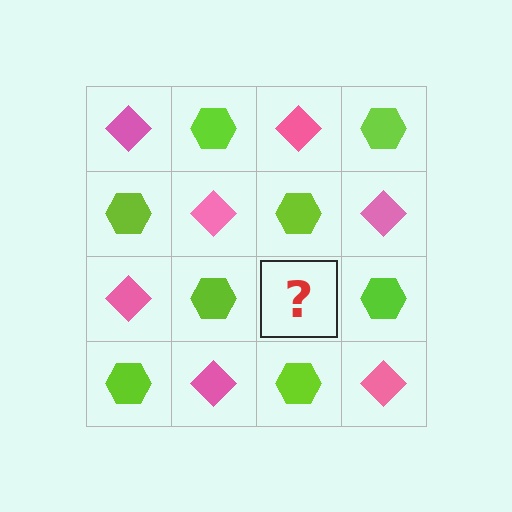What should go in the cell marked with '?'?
The missing cell should contain a pink diamond.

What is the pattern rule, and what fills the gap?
The rule is that it alternates pink diamond and lime hexagon in a checkerboard pattern. The gap should be filled with a pink diamond.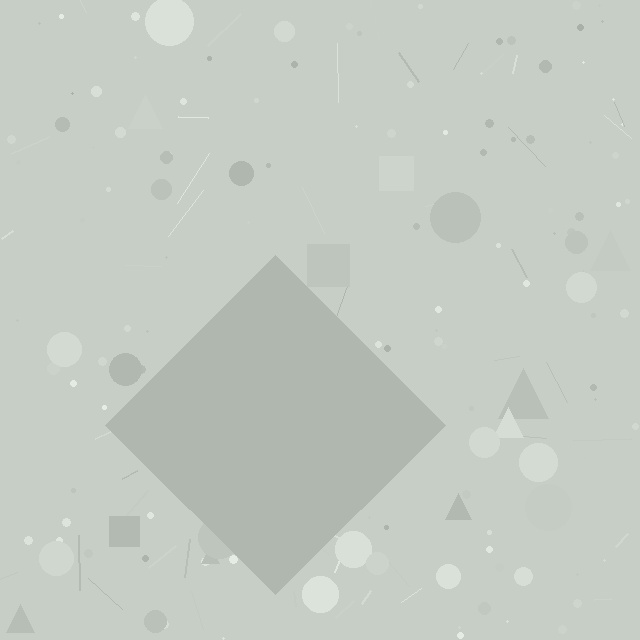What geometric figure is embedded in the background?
A diamond is embedded in the background.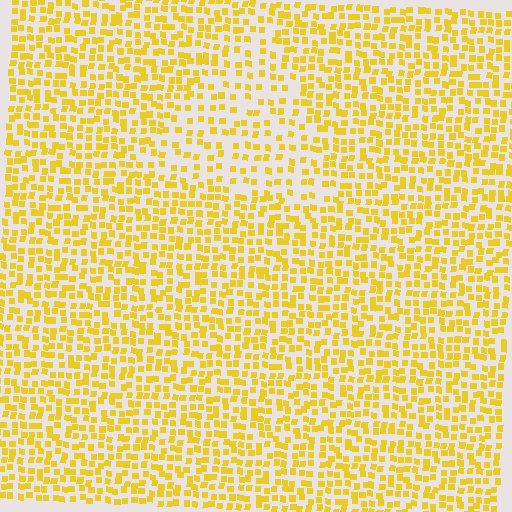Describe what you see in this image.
The image contains small yellow elements arranged at two different densities. A triangle-shaped region is visible where the elements are less densely packed than the surrounding area.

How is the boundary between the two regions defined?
The boundary is defined by a change in element density (approximately 1.8x ratio). All elements are the same color, size, and shape.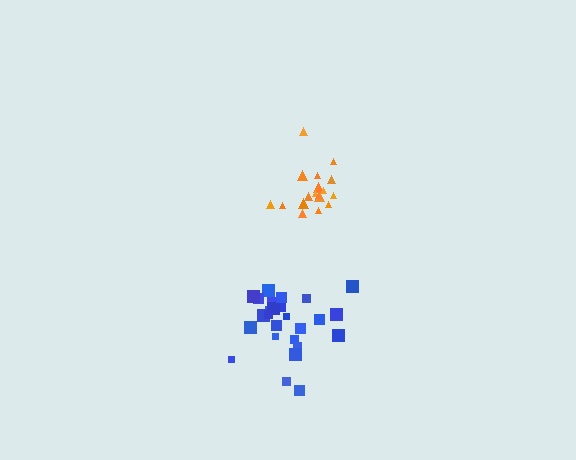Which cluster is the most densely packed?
Orange.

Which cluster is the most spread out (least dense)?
Blue.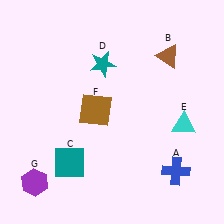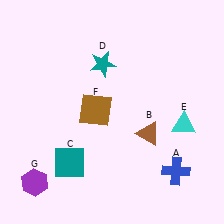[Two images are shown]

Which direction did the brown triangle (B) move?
The brown triangle (B) moved down.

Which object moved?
The brown triangle (B) moved down.